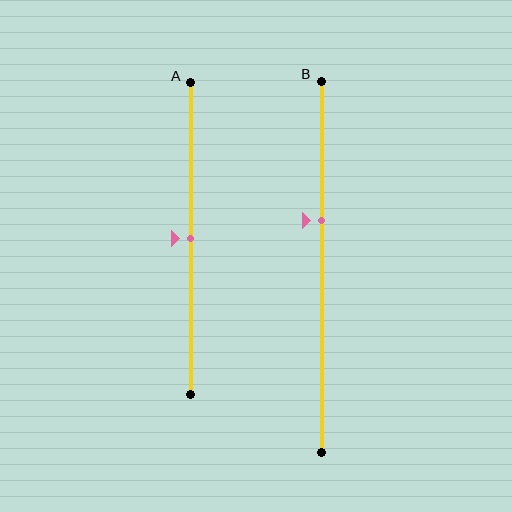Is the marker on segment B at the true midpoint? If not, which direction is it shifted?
No, the marker on segment B is shifted upward by about 12% of the segment length.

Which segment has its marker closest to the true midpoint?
Segment A has its marker closest to the true midpoint.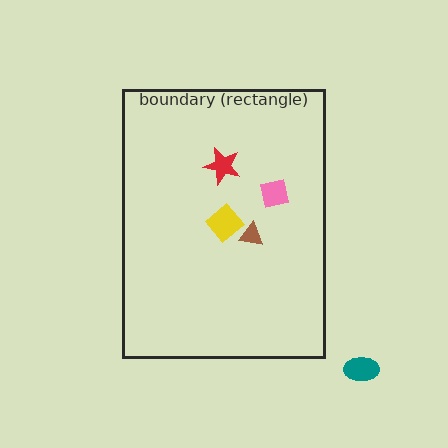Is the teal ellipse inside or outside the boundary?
Outside.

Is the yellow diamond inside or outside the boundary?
Inside.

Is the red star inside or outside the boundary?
Inside.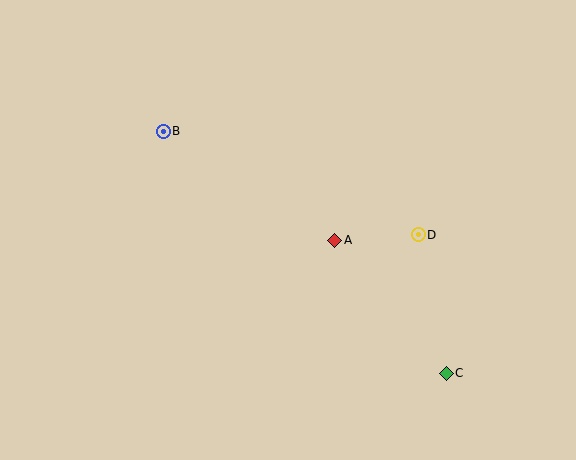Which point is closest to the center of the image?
Point A at (335, 240) is closest to the center.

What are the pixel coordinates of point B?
Point B is at (163, 131).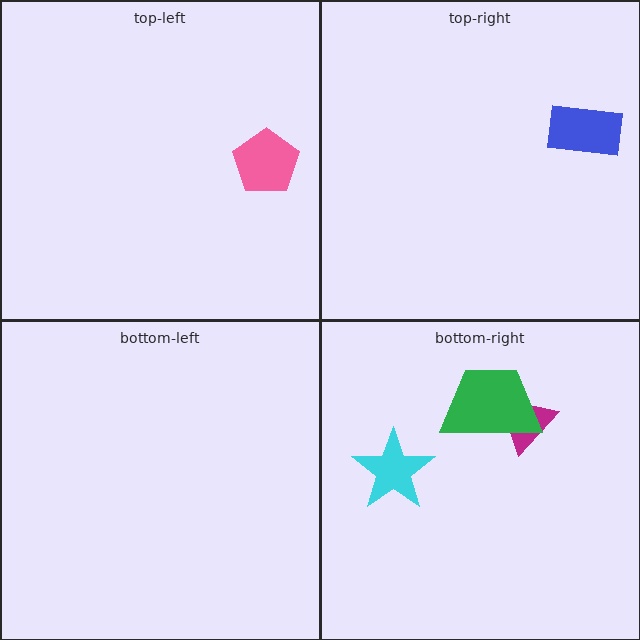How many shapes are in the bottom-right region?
3.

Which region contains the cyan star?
The bottom-right region.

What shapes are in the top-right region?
The blue rectangle.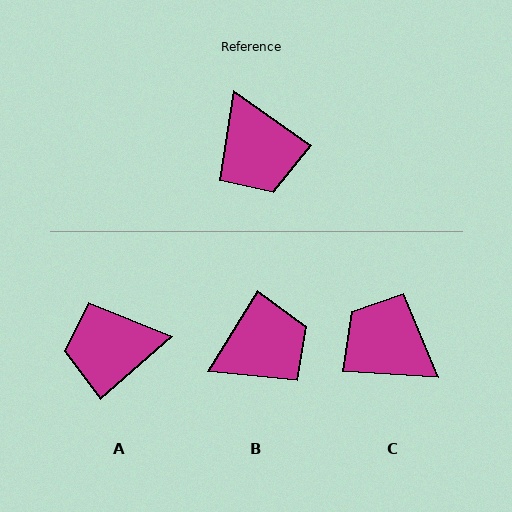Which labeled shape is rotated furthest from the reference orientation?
C, about 149 degrees away.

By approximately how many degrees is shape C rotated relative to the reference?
Approximately 149 degrees clockwise.